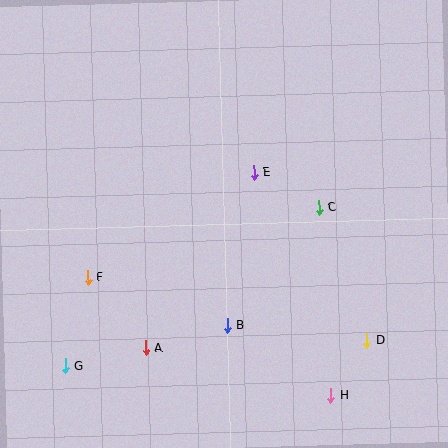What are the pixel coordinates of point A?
Point A is at (146, 348).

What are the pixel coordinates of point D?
Point D is at (367, 341).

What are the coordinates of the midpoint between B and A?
The midpoint between B and A is at (186, 337).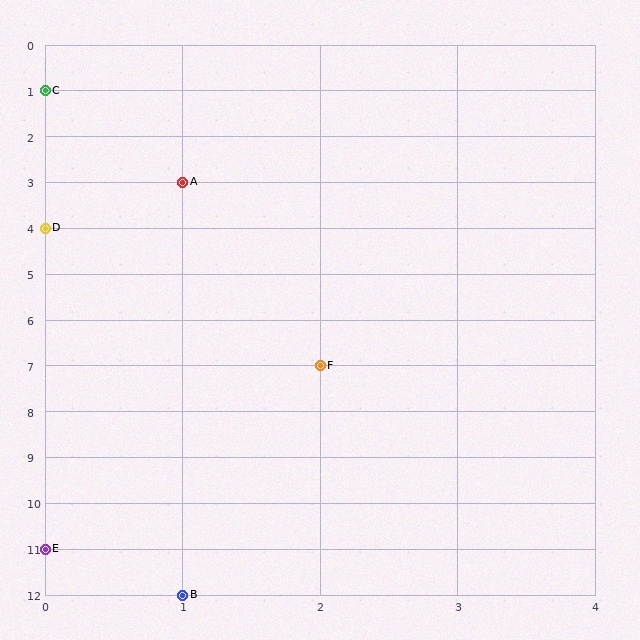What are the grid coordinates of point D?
Point D is at grid coordinates (0, 4).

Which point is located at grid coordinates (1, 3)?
Point A is at (1, 3).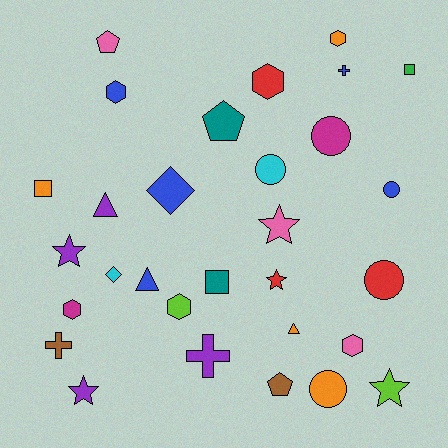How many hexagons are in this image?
There are 6 hexagons.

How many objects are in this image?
There are 30 objects.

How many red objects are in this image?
There are 3 red objects.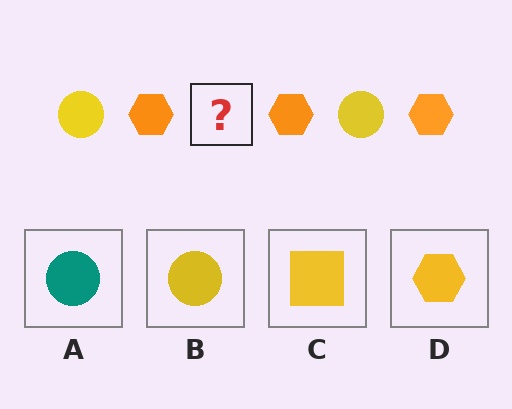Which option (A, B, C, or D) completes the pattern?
B.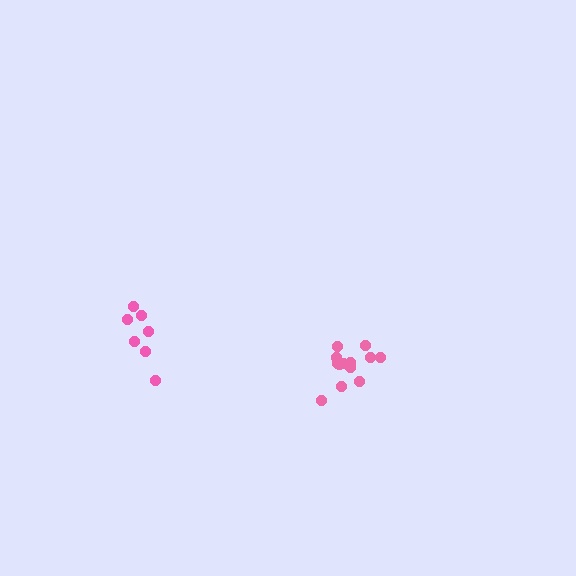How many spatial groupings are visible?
There are 2 spatial groupings.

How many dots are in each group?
Group 1: 13 dots, Group 2: 7 dots (20 total).